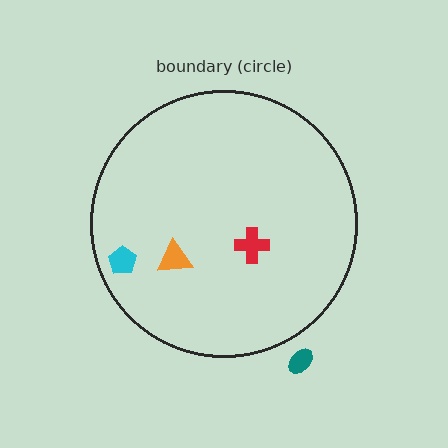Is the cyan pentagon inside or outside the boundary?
Inside.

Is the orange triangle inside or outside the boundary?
Inside.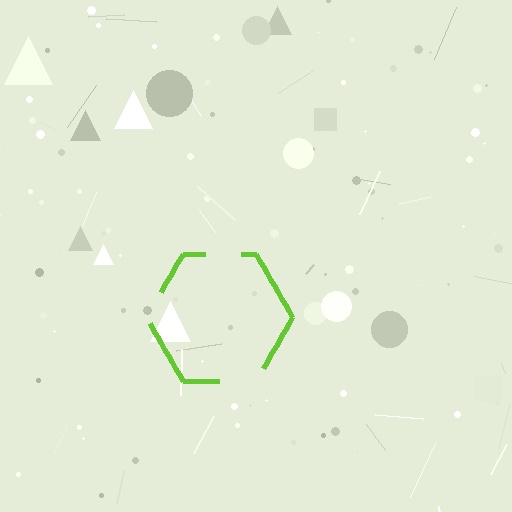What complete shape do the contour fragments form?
The contour fragments form a hexagon.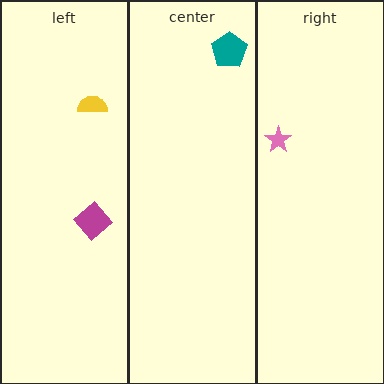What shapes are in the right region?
The pink star.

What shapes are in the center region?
The teal pentagon.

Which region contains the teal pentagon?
The center region.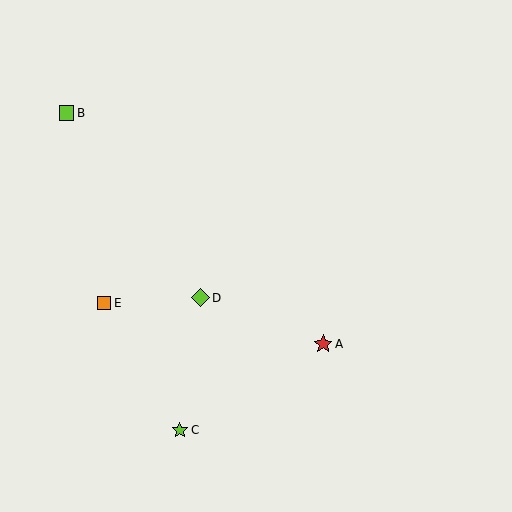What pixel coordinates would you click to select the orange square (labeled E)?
Click at (104, 303) to select the orange square E.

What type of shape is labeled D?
Shape D is a lime diamond.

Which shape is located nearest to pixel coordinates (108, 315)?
The orange square (labeled E) at (104, 303) is nearest to that location.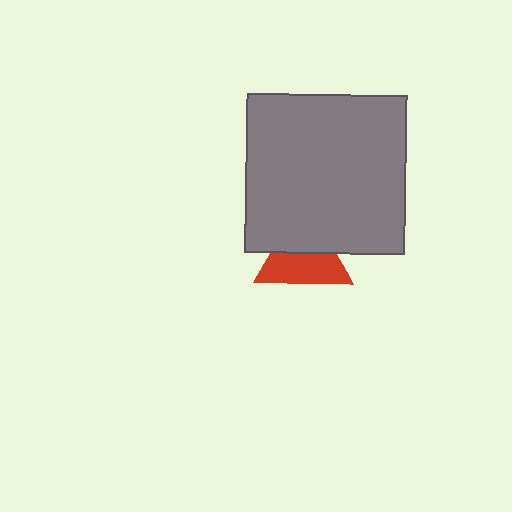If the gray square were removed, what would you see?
You would see the complete red triangle.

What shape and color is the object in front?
The object in front is a gray square.